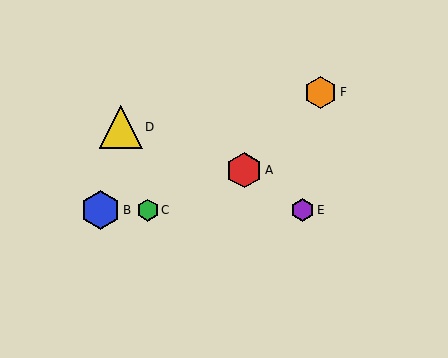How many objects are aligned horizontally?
3 objects (B, C, E) are aligned horizontally.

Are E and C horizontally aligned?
Yes, both are at y≈210.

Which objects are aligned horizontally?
Objects B, C, E are aligned horizontally.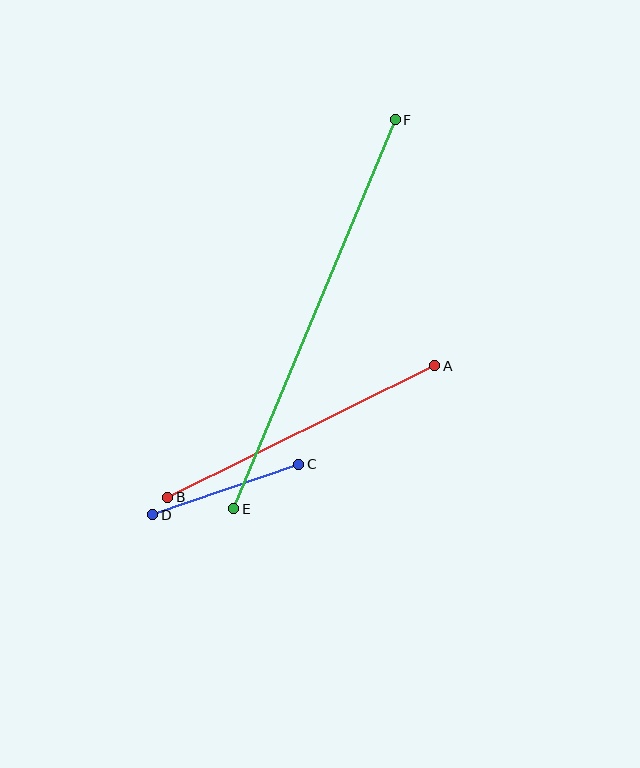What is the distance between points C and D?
The distance is approximately 155 pixels.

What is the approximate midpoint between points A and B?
The midpoint is at approximately (301, 431) pixels.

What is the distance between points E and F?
The distance is approximately 421 pixels.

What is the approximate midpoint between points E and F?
The midpoint is at approximately (315, 314) pixels.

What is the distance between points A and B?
The distance is approximately 298 pixels.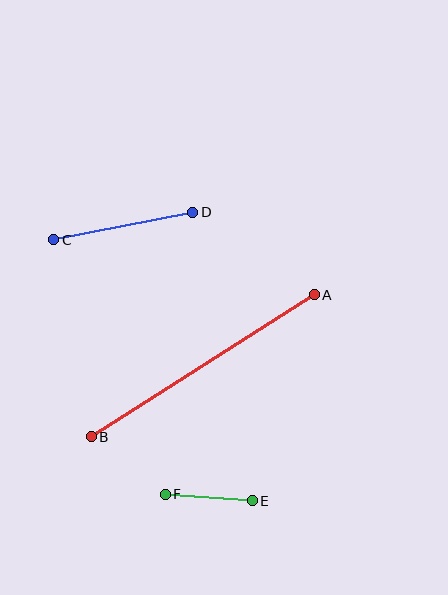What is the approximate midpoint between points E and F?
The midpoint is at approximately (209, 497) pixels.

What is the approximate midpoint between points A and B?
The midpoint is at approximately (203, 366) pixels.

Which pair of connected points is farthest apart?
Points A and B are farthest apart.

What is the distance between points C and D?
The distance is approximately 142 pixels.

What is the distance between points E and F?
The distance is approximately 87 pixels.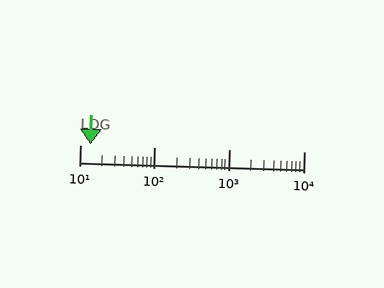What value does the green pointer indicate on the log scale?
The pointer indicates approximately 14.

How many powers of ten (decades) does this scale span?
The scale spans 3 decades, from 10 to 10000.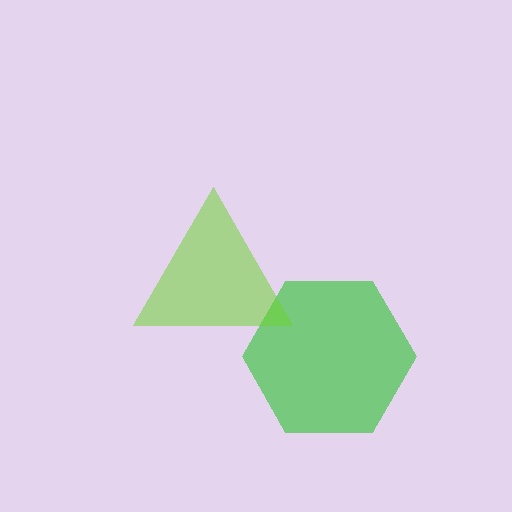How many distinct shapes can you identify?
There are 2 distinct shapes: a green hexagon, a lime triangle.